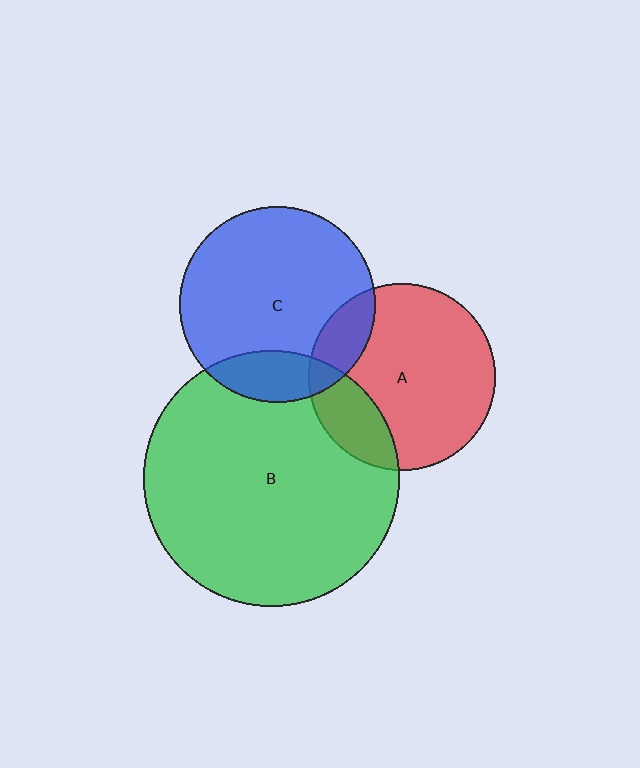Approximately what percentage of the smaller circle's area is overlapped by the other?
Approximately 15%.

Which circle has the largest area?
Circle B (green).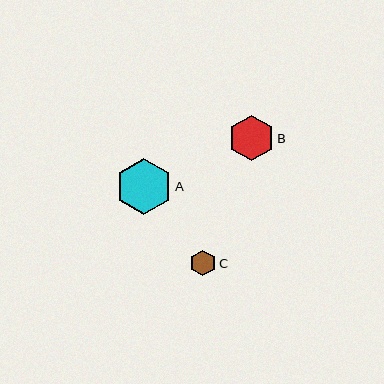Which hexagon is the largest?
Hexagon A is the largest with a size of approximately 56 pixels.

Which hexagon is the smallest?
Hexagon C is the smallest with a size of approximately 26 pixels.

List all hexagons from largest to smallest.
From largest to smallest: A, B, C.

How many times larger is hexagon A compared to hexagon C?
Hexagon A is approximately 2.2 times the size of hexagon C.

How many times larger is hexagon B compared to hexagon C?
Hexagon B is approximately 1.8 times the size of hexagon C.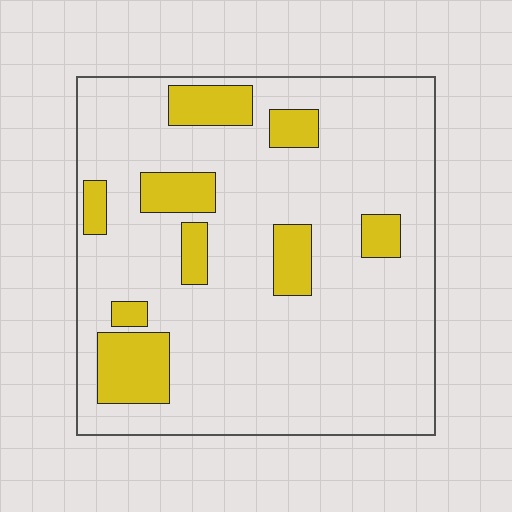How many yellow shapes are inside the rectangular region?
9.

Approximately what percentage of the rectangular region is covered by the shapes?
Approximately 15%.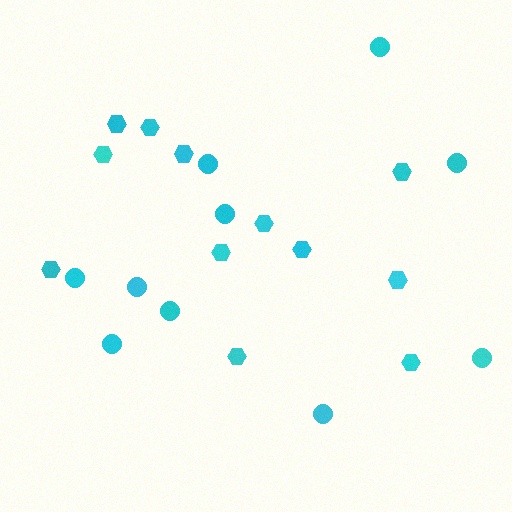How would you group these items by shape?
There are 2 groups: one group of circles (10) and one group of hexagons (12).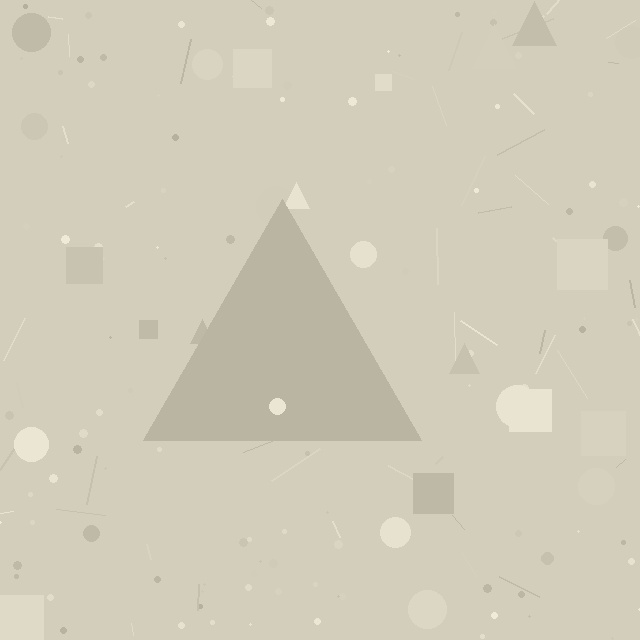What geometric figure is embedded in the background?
A triangle is embedded in the background.